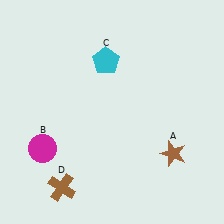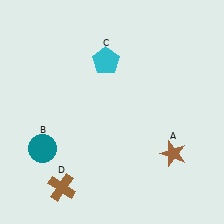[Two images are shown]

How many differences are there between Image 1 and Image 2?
There is 1 difference between the two images.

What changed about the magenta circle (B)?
In Image 1, B is magenta. In Image 2, it changed to teal.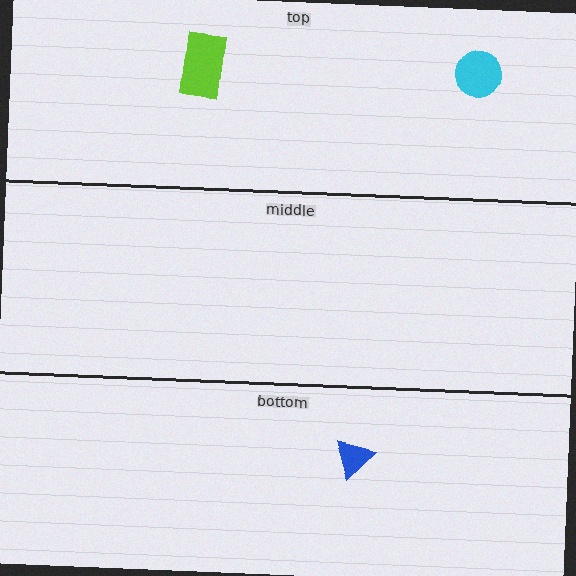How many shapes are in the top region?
2.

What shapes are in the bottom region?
The blue triangle.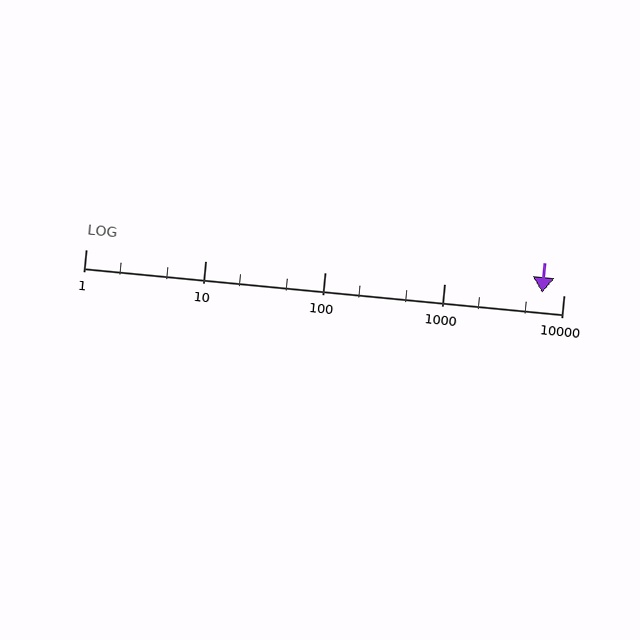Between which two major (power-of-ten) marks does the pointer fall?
The pointer is between 1000 and 10000.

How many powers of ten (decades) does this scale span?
The scale spans 4 decades, from 1 to 10000.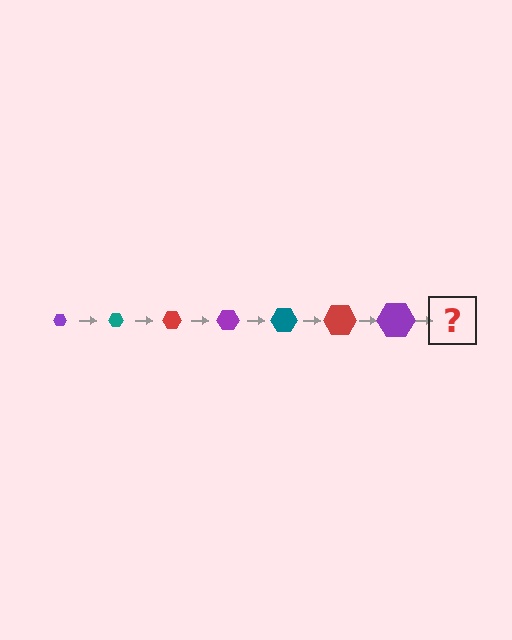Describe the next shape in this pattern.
It should be a teal hexagon, larger than the previous one.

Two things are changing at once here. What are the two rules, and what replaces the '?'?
The two rules are that the hexagon grows larger each step and the color cycles through purple, teal, and red. The '?' should be a teal hexagon, larger than the previous one.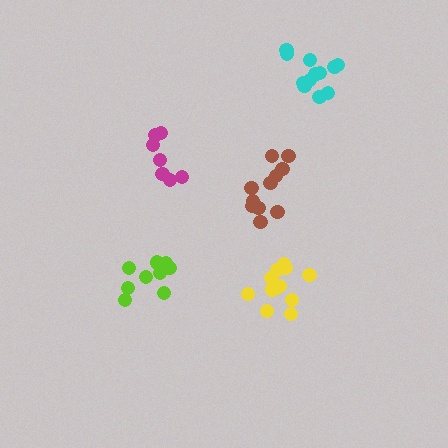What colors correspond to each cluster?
The clusters are colored: magenta, brown, cyan, lime, yellow.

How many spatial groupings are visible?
There are 5 spatial groupings.